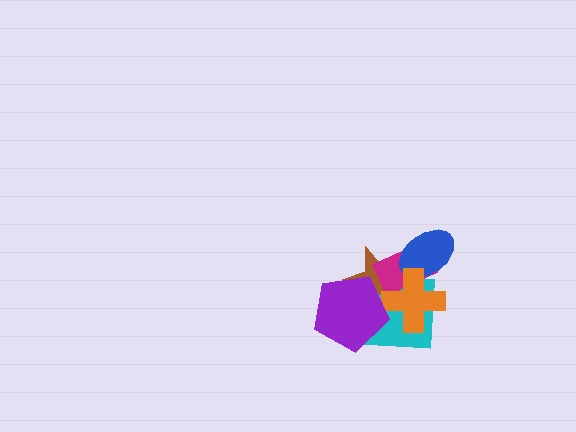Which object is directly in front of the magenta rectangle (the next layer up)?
The blue ellipse is directly in front of the magenta rectangle.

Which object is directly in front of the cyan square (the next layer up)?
The brown star is directly in front of the cyan square.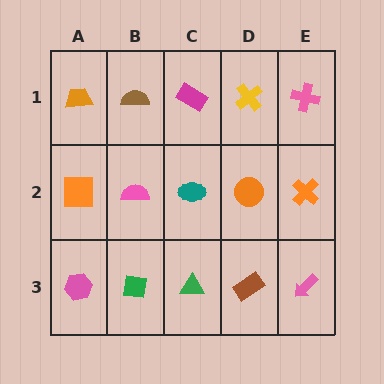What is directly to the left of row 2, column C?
A pink semicircle.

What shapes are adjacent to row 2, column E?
A pink cross (row 1, column E), a pink arrow (row 3, column E), an orange circle (row 2, column D).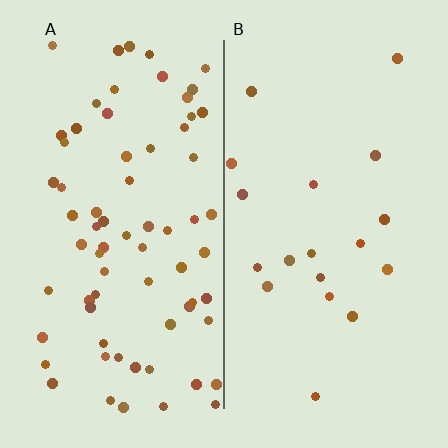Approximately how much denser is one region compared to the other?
Approximately 3.7× — region A over region B.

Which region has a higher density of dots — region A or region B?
A (the left).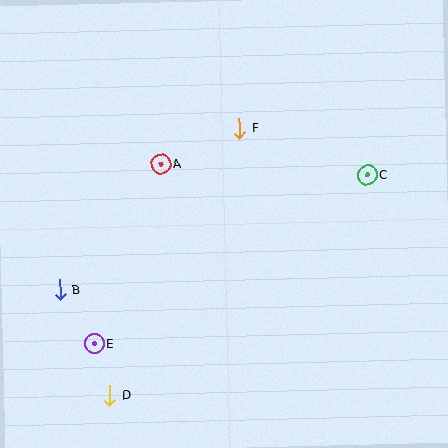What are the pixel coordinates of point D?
Point D is at (110, 395).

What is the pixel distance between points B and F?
The distance between B and F is 241 pixels.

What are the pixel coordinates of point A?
Point A is at (161, 164).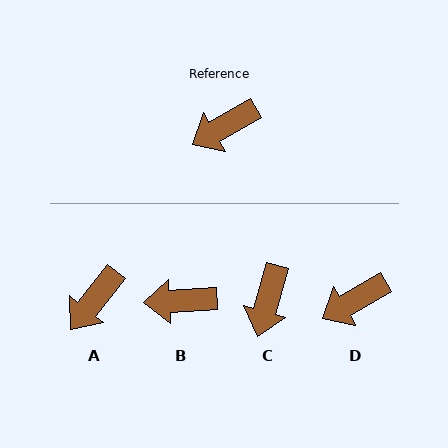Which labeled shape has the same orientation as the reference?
D.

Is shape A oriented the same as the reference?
No, it is off by about 22 degrees.